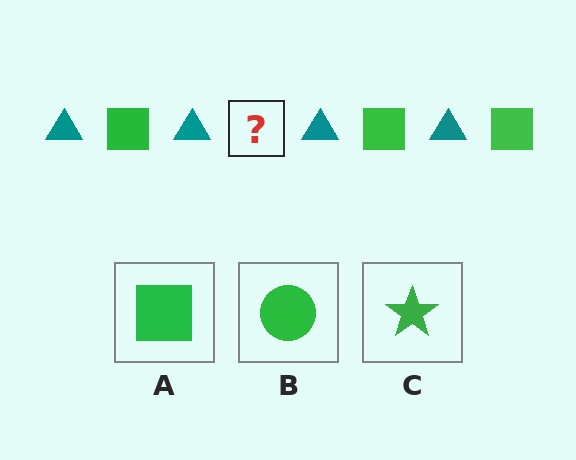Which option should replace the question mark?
Option A.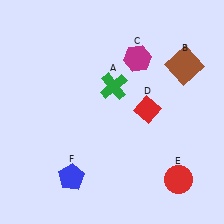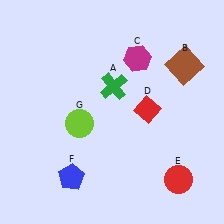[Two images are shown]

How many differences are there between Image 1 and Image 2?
There is 1 difference between the two images.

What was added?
A lime circle (G) was added in Image 2.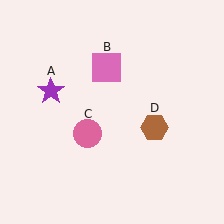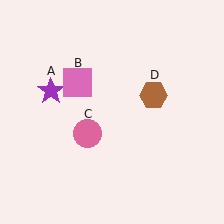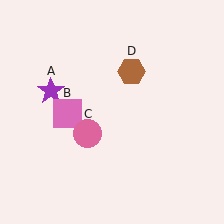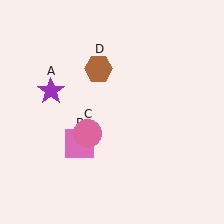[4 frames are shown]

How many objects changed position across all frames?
2 objects changed position: pink square (object B), brown hexagon (object D).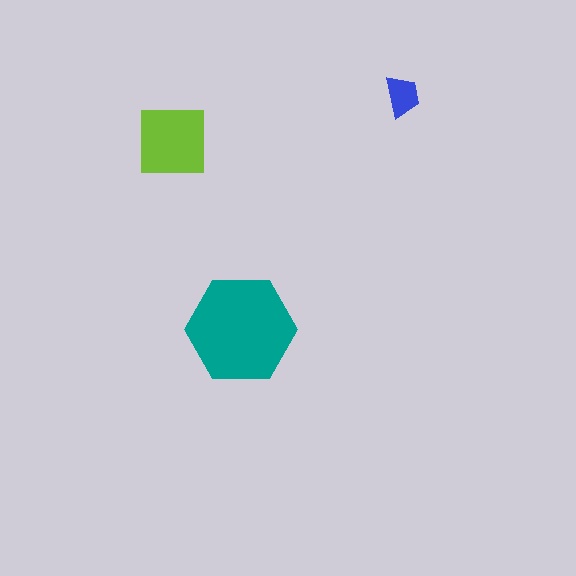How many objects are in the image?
There are 3 objects in the image.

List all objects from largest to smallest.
The teal hexagon, the lime square, the blue trapezoid.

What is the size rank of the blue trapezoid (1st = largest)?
3rd.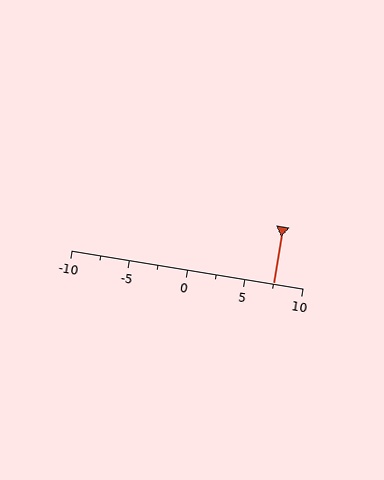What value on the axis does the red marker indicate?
The marker indicates approximately 7.5.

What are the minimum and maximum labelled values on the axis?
The axis runs from -10 to 10.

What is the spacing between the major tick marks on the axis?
The major ticks are spaced 5 apart.